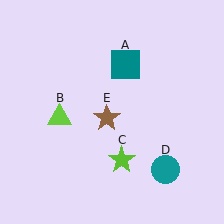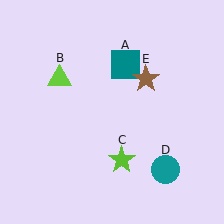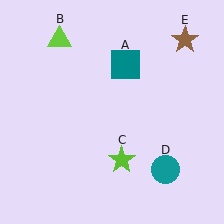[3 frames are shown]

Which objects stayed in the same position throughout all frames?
Teal square (object A) and lime star (object C) and teal circle (object D) remained stationary.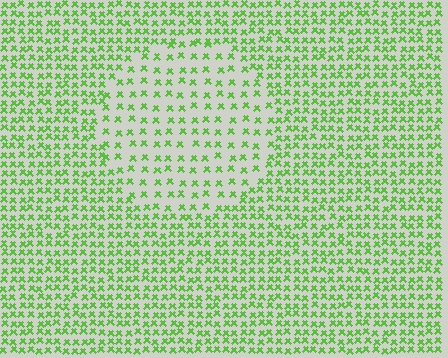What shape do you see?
I see a circle.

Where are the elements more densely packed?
The elements are more densely packed outside the circle boundary.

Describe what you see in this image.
The image contains small lime elements arranged at two different densities. A circle-shaped region is visible where the elements are less densely packed than the surrounding area.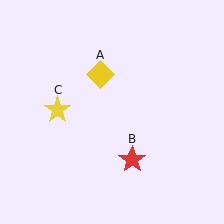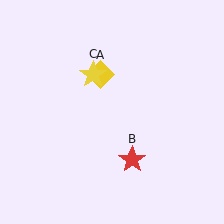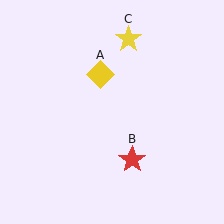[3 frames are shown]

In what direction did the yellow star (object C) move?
The yellow star (object C) moved up and to the right.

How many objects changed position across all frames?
1 object changed position: yellow star (object C).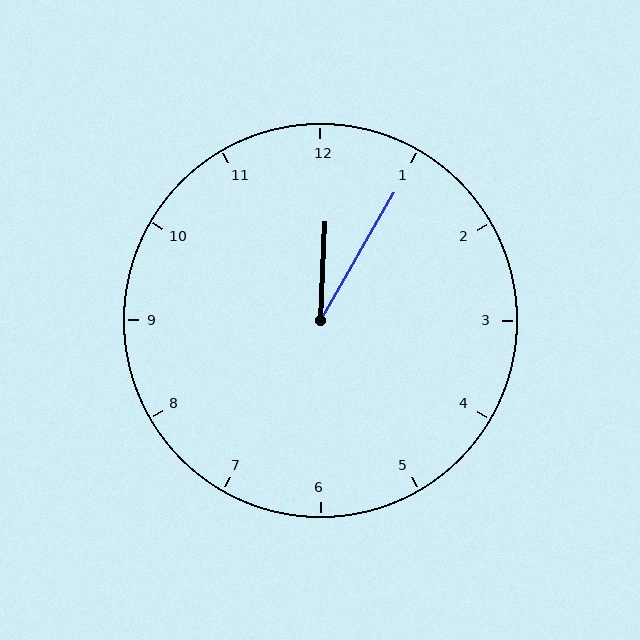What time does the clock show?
12:05.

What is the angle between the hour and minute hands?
Approximately 28 degrees.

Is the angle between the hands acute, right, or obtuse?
It is acute.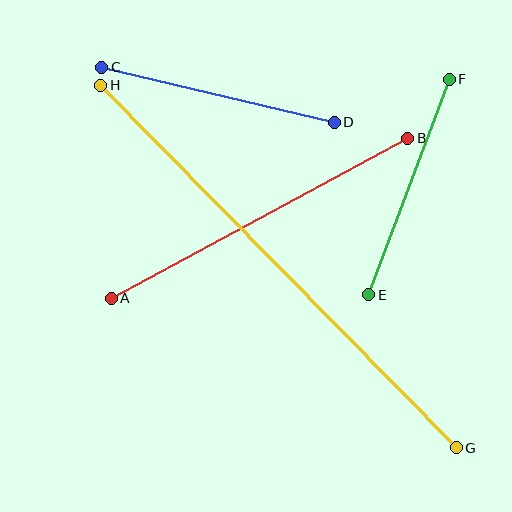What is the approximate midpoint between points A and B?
The midpoint is at approximately (259, 218) pixels.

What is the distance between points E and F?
The distance is approximately 230 pixels.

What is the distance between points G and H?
The distance is approximately 508 pixels.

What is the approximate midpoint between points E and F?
The midpoint is at approximately (409, 187) pixels.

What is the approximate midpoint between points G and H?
The midpoint is at approximately (278, 267) pixels.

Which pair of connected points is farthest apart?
Points G and H are farthest apart.